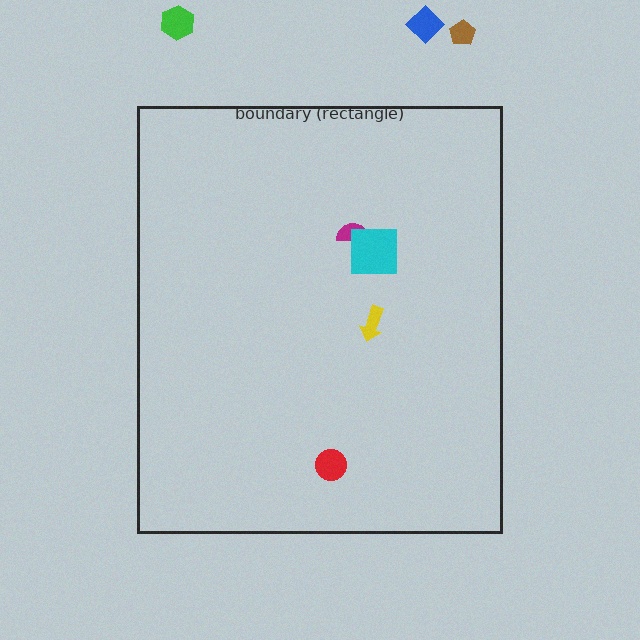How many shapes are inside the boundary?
4 inside, 3 outside.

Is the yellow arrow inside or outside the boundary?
Inside.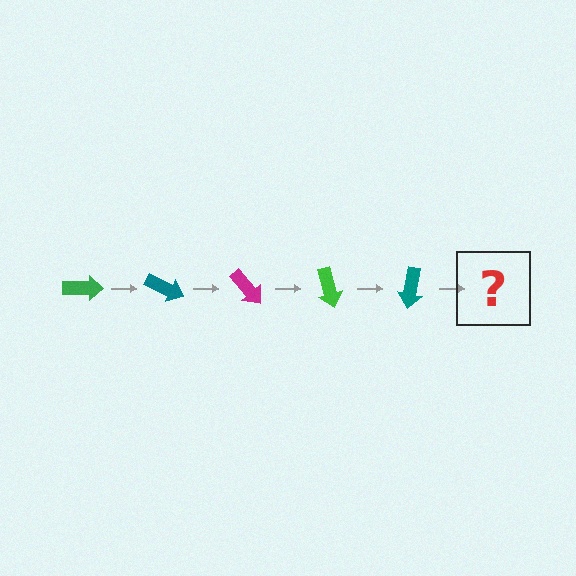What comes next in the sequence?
The next element should be a magenta arrow, rotated 125 degrees from the start.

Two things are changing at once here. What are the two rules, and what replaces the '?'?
The two rules are that it rotates 25 degrees each step and the color cycles through green, teal, and magenta. The '?' should be a magenta arrow, rotated 125 degrees from the start.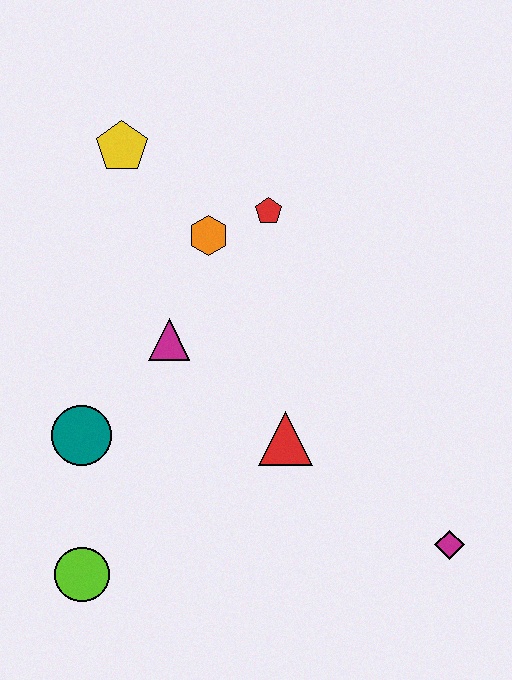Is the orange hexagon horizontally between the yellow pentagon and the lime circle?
No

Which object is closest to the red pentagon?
The orange hexagon is closest to the red pentagon.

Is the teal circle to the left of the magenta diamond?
Yes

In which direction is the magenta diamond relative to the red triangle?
The magenta diamond is to the right of the red triangle.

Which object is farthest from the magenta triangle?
The magenta diamond is farthest from the magenta triangle.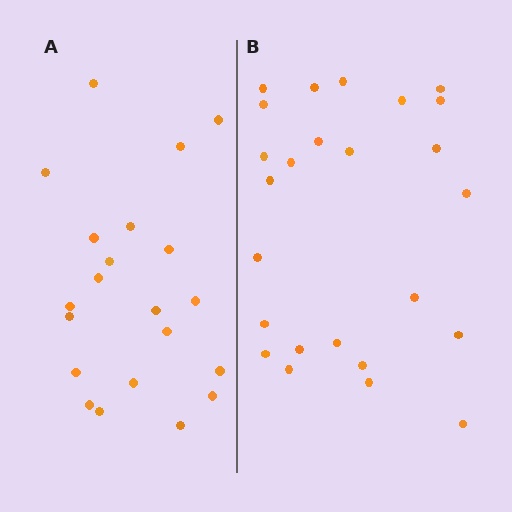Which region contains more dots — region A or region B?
Region B (the right region) has more dots.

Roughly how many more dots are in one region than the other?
Region B has about 4 more dots than region A.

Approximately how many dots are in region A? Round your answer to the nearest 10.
About 20 dots. (The exact count is 21, which rounds to 20.)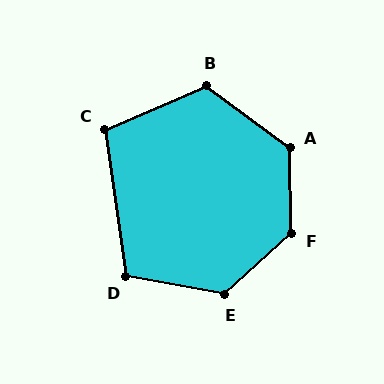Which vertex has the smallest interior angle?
C, at approximately 105 degrees.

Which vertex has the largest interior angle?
F, at approximately 132 degrees.